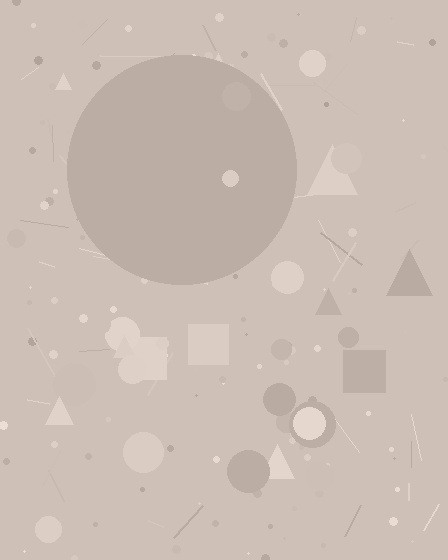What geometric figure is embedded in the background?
A circle is embedded in the background.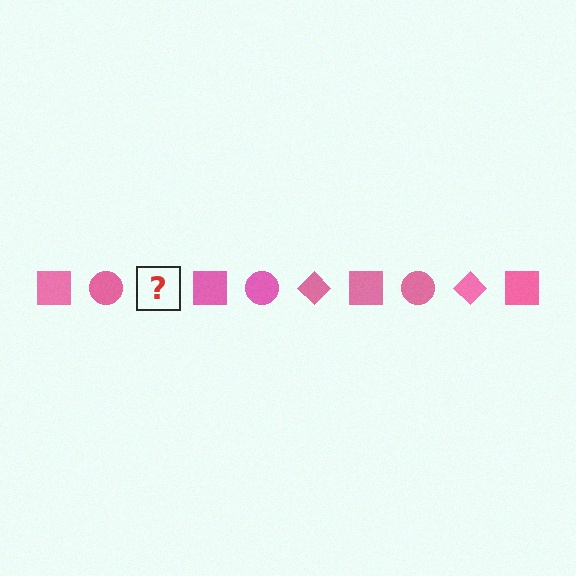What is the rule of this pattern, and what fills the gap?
The rule is that the pattern cycles through square, circle, diamond shapes in pink. The gap should be filled with a pink diamond.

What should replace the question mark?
The question mark should be replaced with a pink diamond.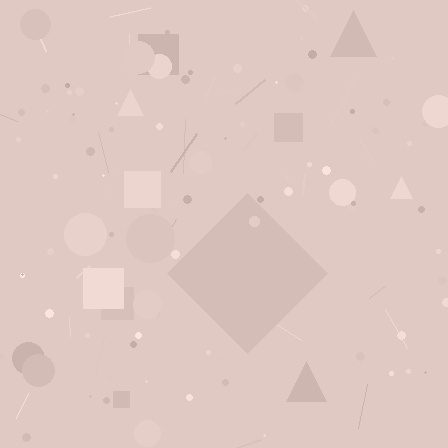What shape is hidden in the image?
A diamond is hidden in the image.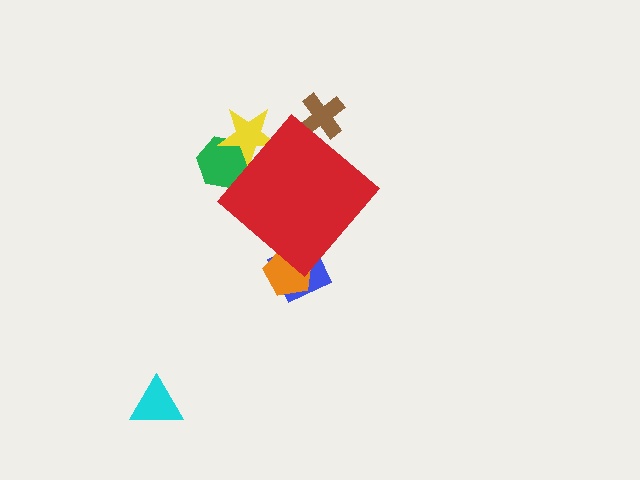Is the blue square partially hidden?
Yes, the blue square is partially hidden behind the red diamond.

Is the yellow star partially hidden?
Yes, the yellow star is partially hidden behind the red diamond.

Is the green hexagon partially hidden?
Yes, the green hexagon is partially hidden behind the red diamond.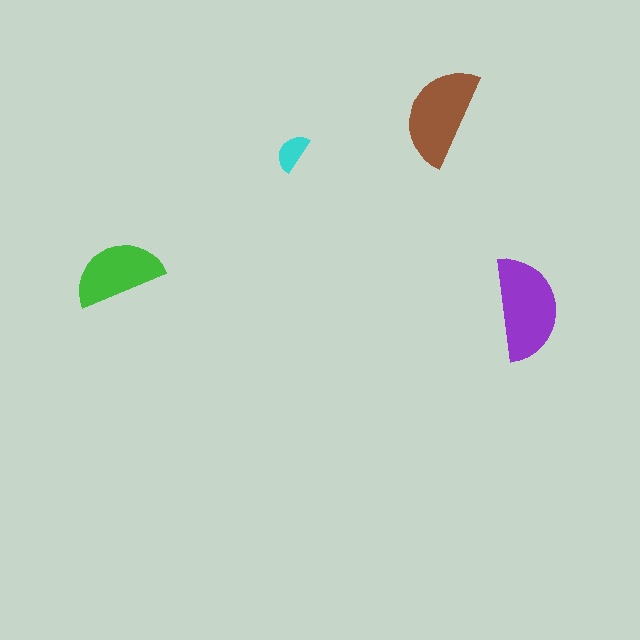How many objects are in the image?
There are 4 objects in the image.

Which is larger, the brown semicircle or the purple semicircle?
The purple one.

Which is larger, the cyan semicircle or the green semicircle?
The green one.